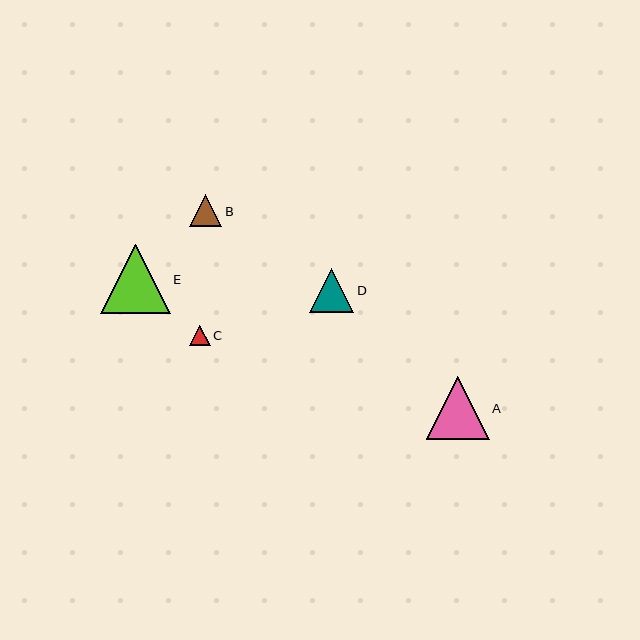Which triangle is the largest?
Triangle E is the largest with a size of approximately 69 pixels.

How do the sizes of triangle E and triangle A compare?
Triangle E and triangle A are approximately the same size.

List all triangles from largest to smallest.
From largest to smallest: E, A, D, B, C.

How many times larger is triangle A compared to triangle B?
Triangle A is approximately 2.0 times the size of triangle B.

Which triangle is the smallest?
Triangle C is the smallest with a size of approximately 21 pixels.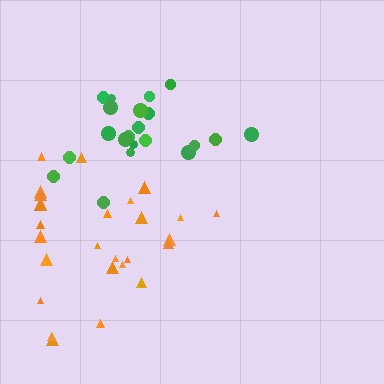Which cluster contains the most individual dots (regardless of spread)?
Orange (27).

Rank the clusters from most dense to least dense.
green, orange.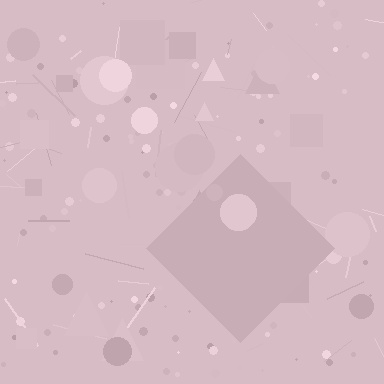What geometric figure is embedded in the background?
A diamond is embedded in the background.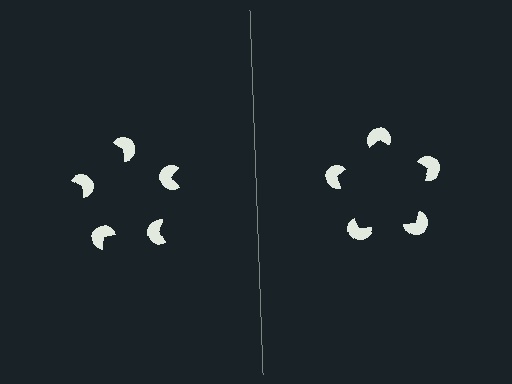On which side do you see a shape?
An illusory pentagon appears on the right side. On the left side the wedge cuts are rotated, so no coherent shape forms.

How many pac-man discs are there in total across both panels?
10 — 5 on each side.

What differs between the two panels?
The pac-man discs are positioned identically on both sides; only the wedge orientations differ. On the right they align to a pentagon; on the left they are misaligned.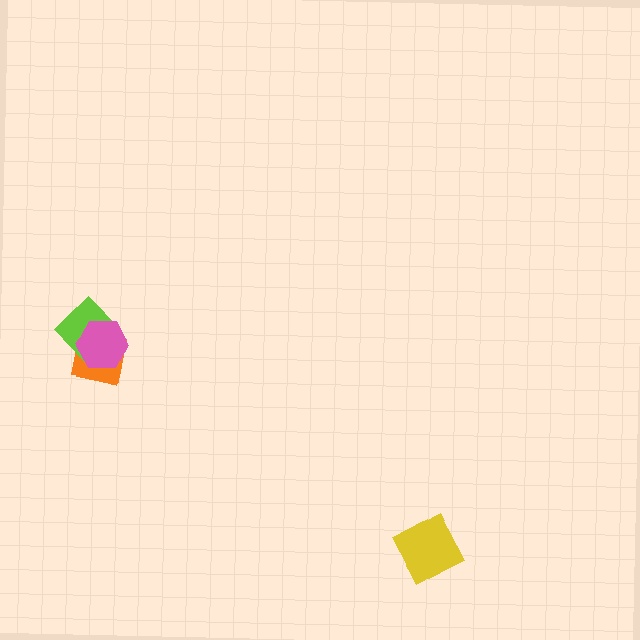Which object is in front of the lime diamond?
The pink hexagon is in front of the lime diamond.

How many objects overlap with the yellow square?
0 objects overlap with the yellow square.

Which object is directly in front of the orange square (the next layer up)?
The lime diamond is directly in front of the orange square.